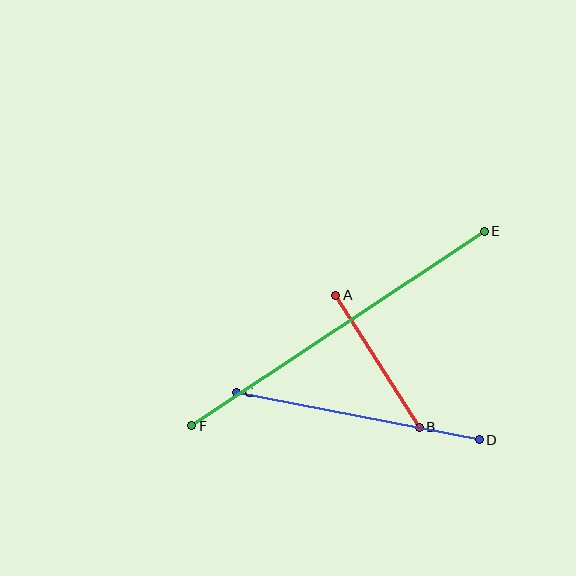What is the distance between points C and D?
The distance is approximately 247 pixels.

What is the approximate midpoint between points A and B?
The midpoint is at approximately (378, 361) pixels.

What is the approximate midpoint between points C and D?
The midpoint is at approximately (358, 416) pixels.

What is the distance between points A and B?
The distance is approximately 156 pixels.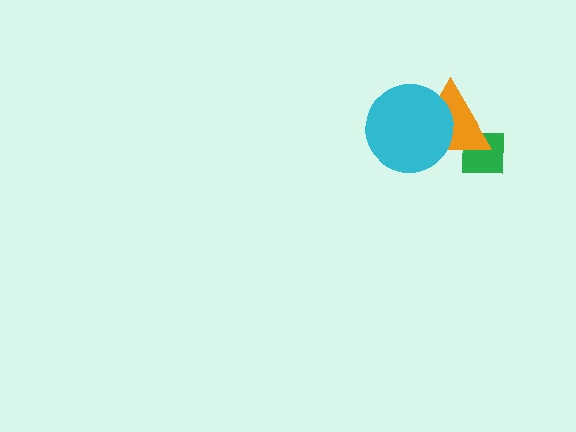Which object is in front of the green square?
The orange triangle is in front of the green square.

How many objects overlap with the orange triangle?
2 objects overlap with the orange triangle.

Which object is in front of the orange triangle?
The cyan circle is in front of the orange triangle.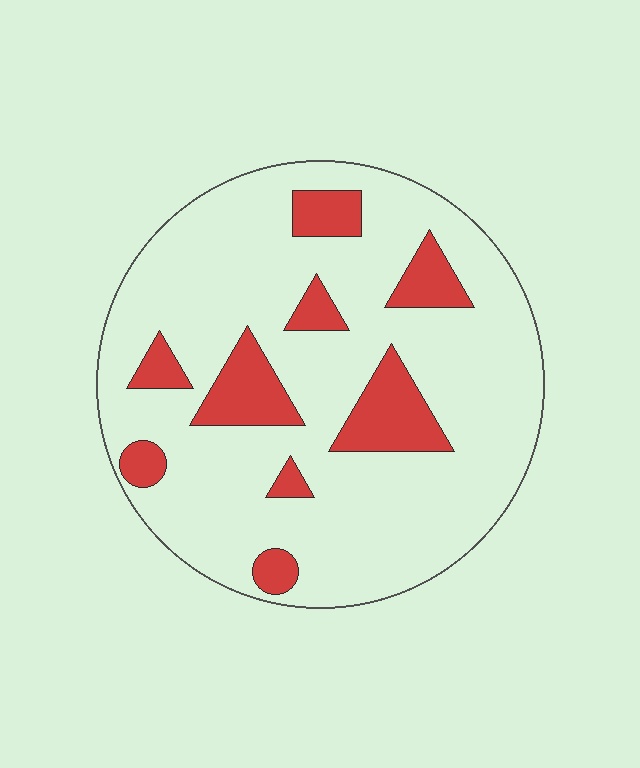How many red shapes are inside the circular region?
9.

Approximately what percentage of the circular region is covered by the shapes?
Approximately 20%.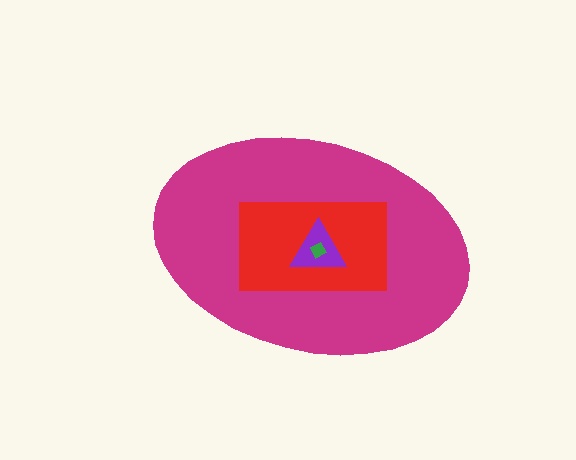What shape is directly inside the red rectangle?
The purple triangle.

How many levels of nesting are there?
4.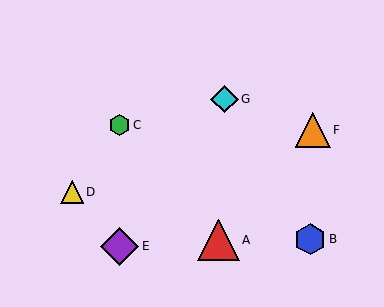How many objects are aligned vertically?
2 objects (C, E) are aligned vertically.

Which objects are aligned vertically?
Objects C, E are aligned vertically.